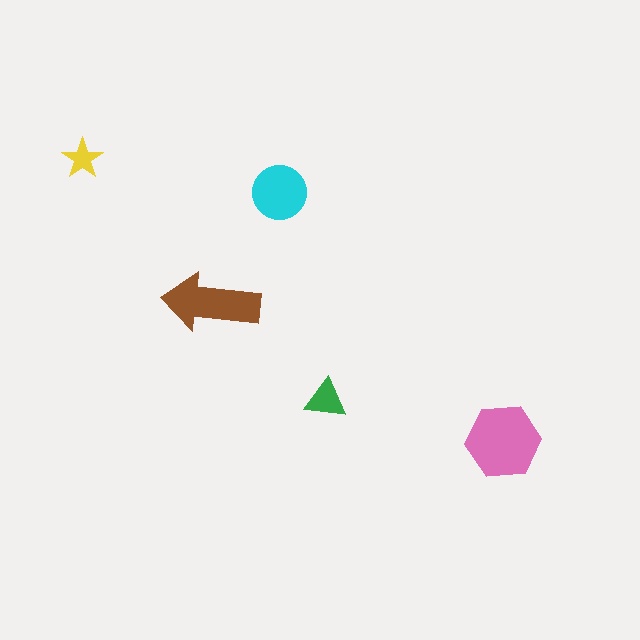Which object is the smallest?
The yellow star.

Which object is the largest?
The pink hexagon.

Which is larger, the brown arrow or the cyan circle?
The brown arrow.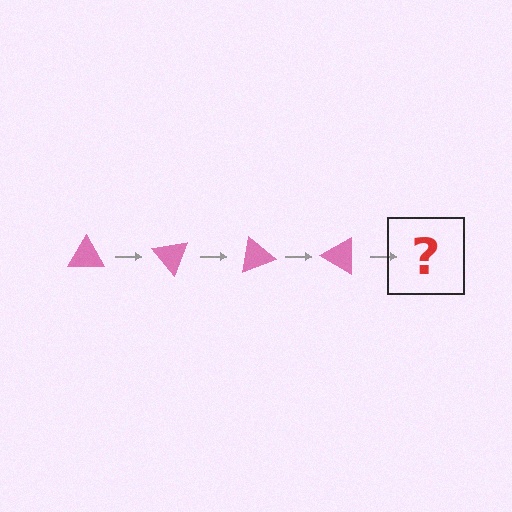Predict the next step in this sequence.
The next step is a pink triangle rotated 200 degrees.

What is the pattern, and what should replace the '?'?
The pattern is that the triangle rotates 50 degrees each step. The '?' should be a pink triangle rotated 200 degrees.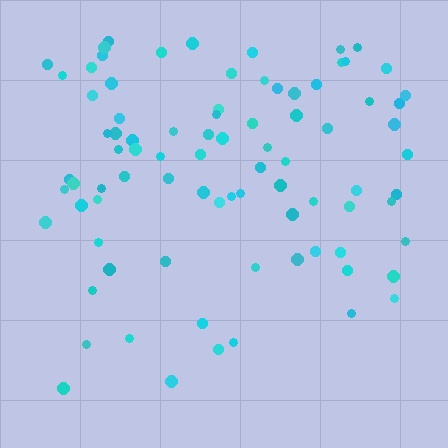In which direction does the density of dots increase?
From bottom to top, with the top side densest.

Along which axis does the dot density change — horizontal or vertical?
Vertical.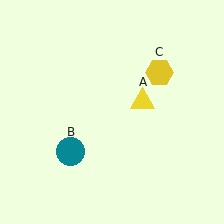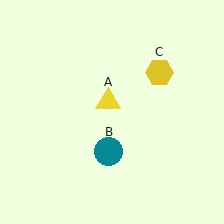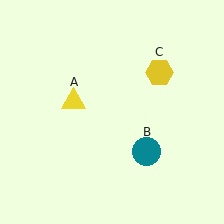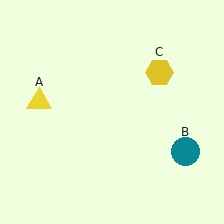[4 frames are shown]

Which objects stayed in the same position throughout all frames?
Yellow hexagon (object C) remained stationary.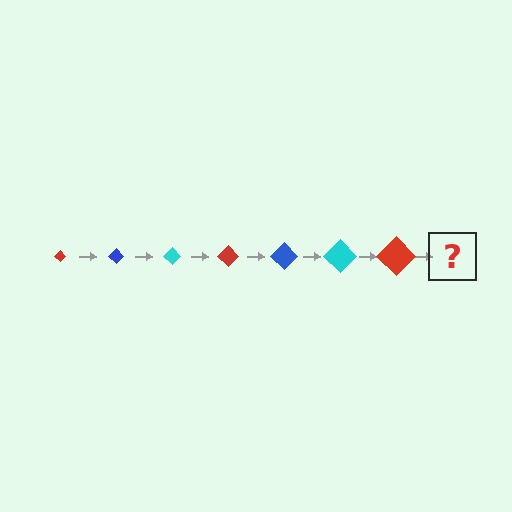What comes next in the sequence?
The next element should be a blue diamond, larger than the previous one.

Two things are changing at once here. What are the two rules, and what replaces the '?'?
The two rules are that the diamond grows larger each step and the color cycles through red, blue, and cyan. The '?' should be a blue diamond, larger than the previous one.